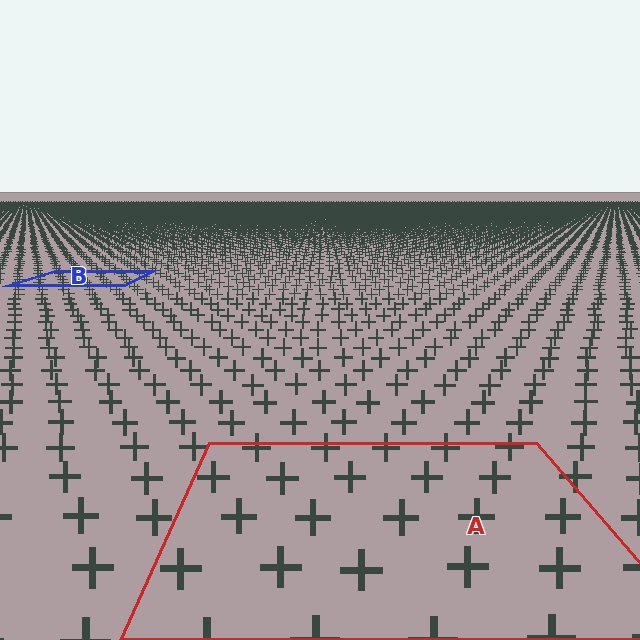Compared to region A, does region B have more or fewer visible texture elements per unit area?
Region B has more texture elements per unit area — they are packed more densely because it is farther away.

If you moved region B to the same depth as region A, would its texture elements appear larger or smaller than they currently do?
They would appear larger. At a closer depth, the same texture elements are projected at a bigger on-screen size.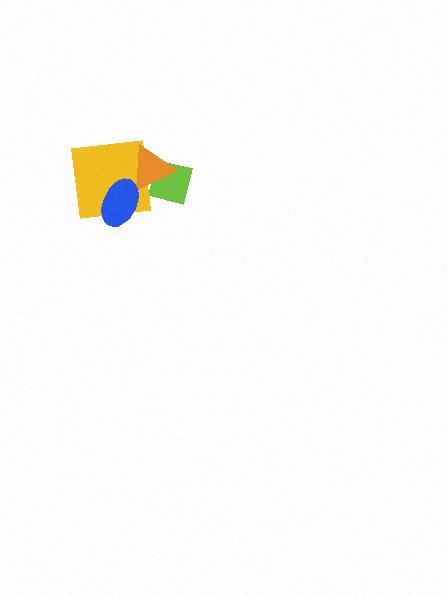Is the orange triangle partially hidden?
Yes, it is partially covered by another shape.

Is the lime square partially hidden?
Yes, it is partially covered by another shape.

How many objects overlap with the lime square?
2 objects overlap with the lime square.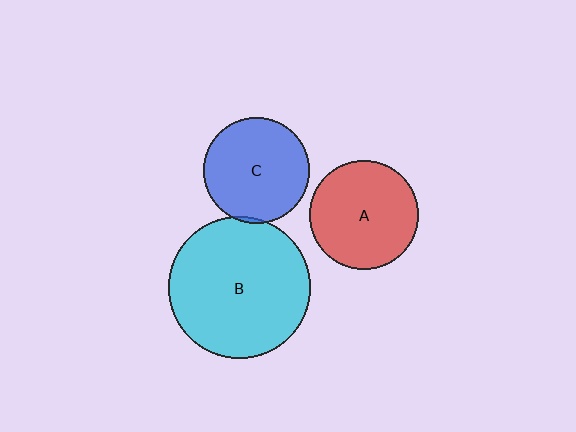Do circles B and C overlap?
Yes.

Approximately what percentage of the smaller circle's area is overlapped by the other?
Approximately 5%.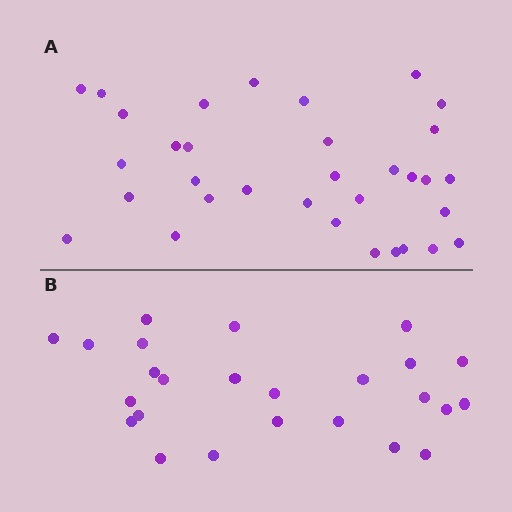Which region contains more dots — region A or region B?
Region A (the top region) has more dots.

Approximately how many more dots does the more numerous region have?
Region A has roughly 8 or so more dots than region B.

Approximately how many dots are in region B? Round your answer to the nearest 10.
About 20 dots. (The exact count is 25, which rounds to 20.)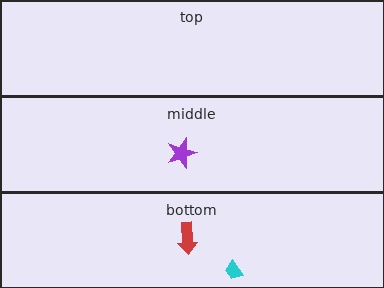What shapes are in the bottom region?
The cyan trapezoid, the red arrow.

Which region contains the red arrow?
The bottom region.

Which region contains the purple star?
The middle region.